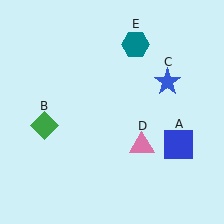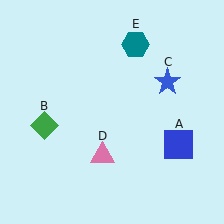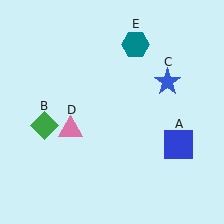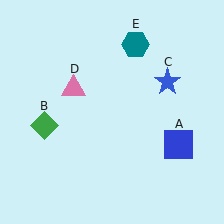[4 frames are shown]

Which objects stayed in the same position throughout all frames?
Blue square (object A) and green diamond (object B) and blue star (object C) and teal hexagon (object E) remained stationary.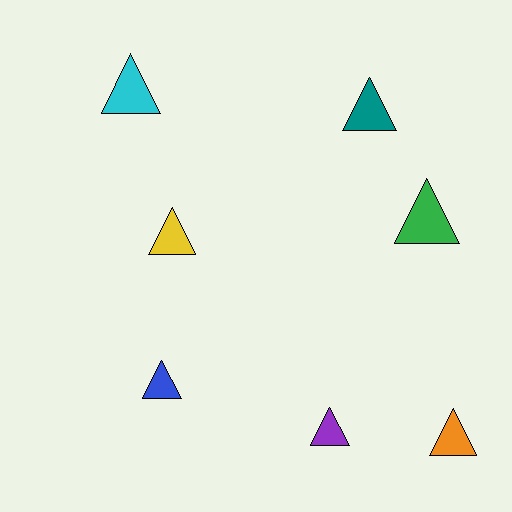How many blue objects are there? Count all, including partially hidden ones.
There is 1 blue object.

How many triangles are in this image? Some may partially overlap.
There are 7 triangles.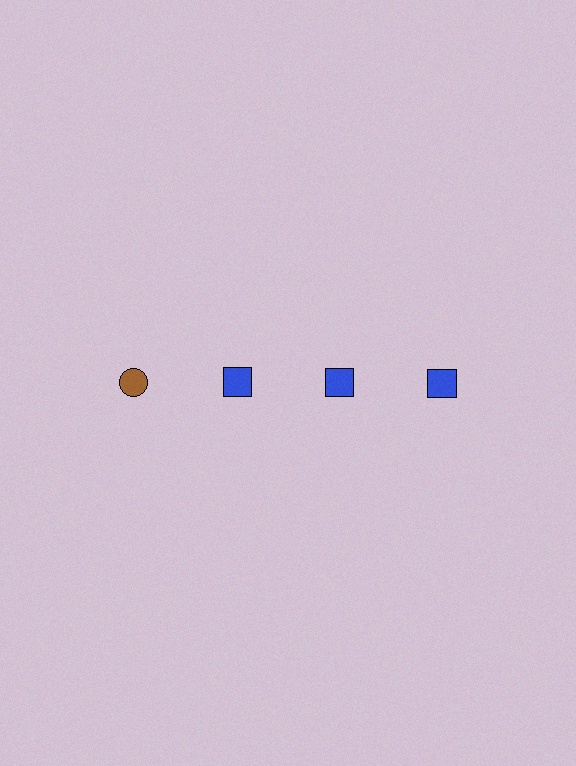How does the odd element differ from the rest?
It differs in both color (brown instead of blue) and shape (circle instead of square).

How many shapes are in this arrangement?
There are 4 shapes arranged in a grid pattern.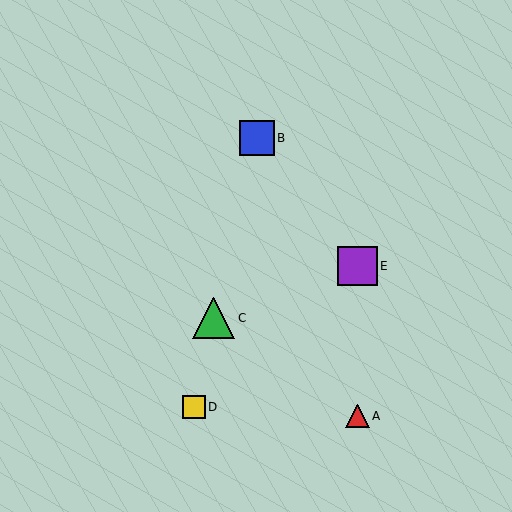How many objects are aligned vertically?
2 objects (A, E) are aligned vertically.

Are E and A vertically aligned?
Yes, both are at x≈357.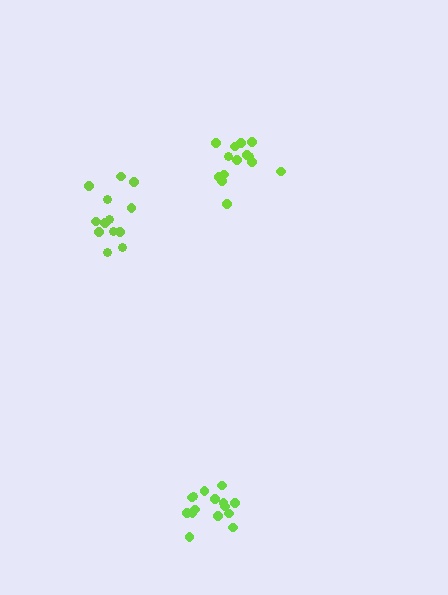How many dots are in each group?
Group 1: 15 dots, Group 2: 13 dots, Group 3: 14 dots (42 total).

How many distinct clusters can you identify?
There are 3 distinct clusters.